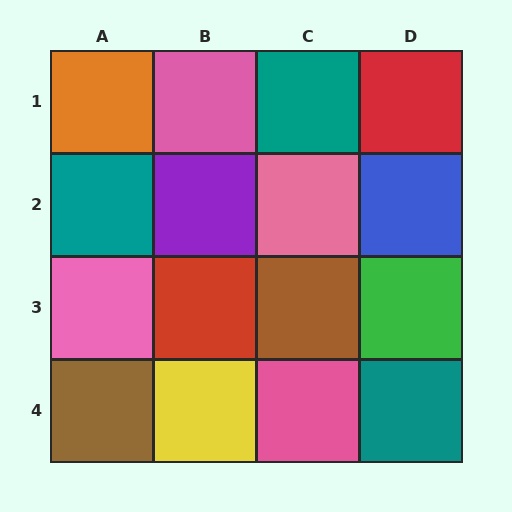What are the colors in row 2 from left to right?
Teal, purple, pink, blue.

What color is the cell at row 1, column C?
Teal.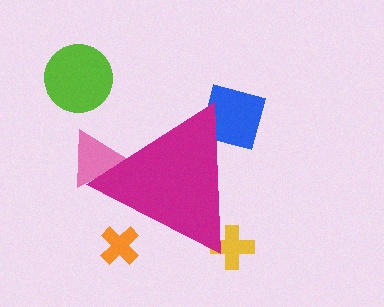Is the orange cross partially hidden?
Yes, the orange cross is partially hidden behind the magenta triangle.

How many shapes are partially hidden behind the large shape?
4 shapes are partially hidden.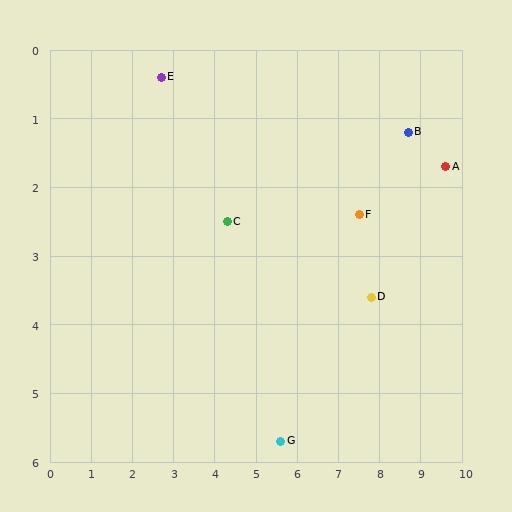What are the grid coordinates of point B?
Point B is at approximately (8.7, 1.2).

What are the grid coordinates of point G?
Point G is at approximately (5.6, 5.7).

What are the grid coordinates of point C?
Point C is at approximately (4.3, 2.5).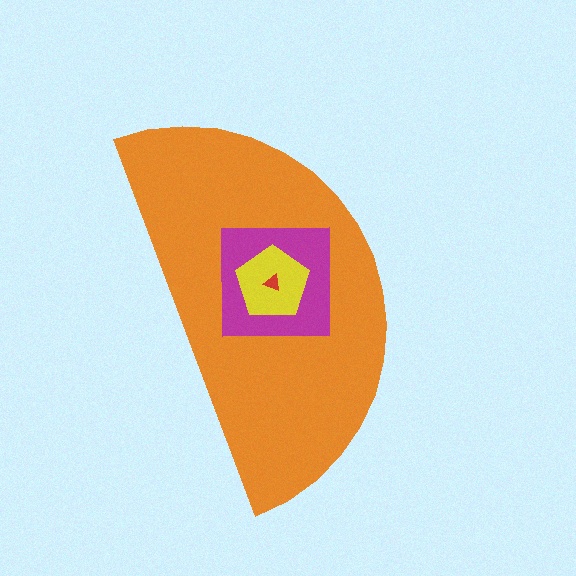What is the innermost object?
The red triangle.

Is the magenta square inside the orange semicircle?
Yes.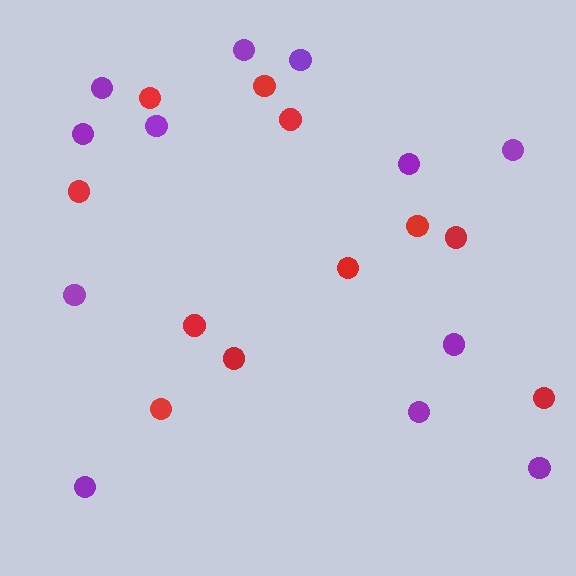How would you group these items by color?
There are 2 groups: one group of red circles (11) and one group of purple circles (12).